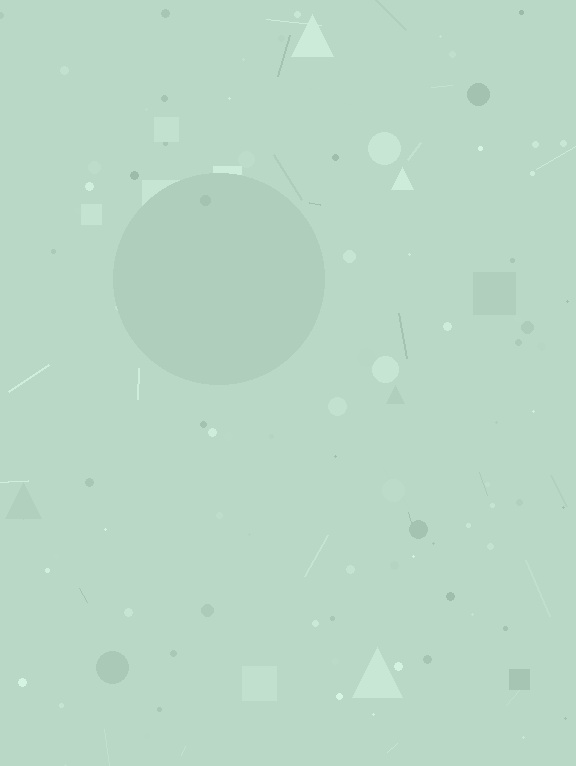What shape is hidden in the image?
A circle is hidden in the image.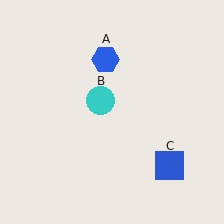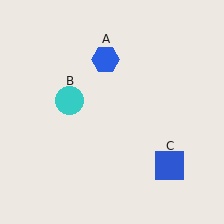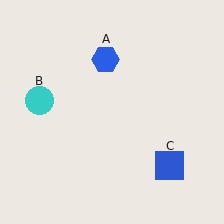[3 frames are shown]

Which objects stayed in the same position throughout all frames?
Blue hexagon (object A) and blue square (object C) remained stationary.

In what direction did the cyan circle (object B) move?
The cyan circle (object B) moved left.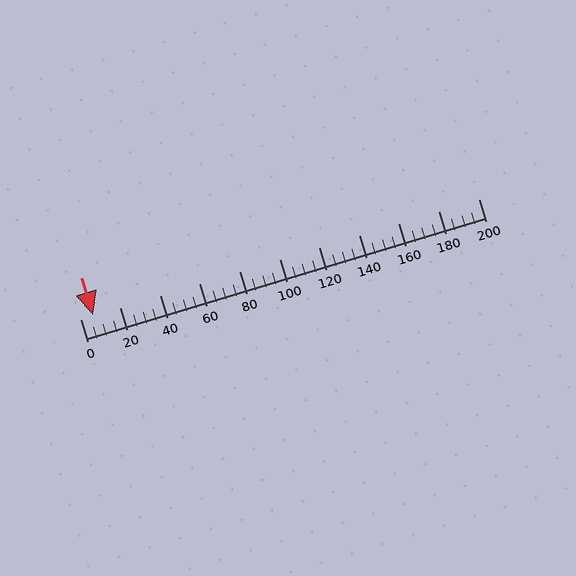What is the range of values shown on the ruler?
The ruler shows values from 0 to 200.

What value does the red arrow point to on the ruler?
The red arrow points to approximately 6.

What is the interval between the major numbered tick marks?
The major tick marks are spaced 20 units apart.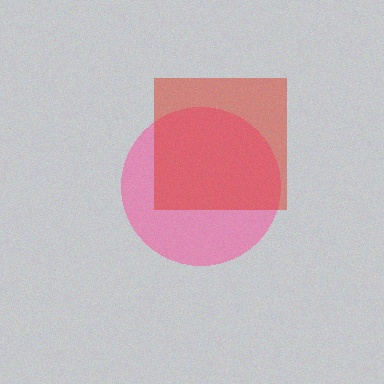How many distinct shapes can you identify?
There are 2 distinct shapes: a pink circle, a red square.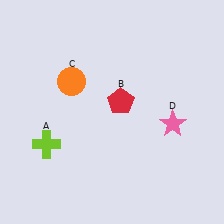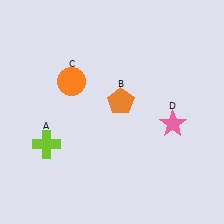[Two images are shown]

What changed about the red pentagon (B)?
In Image 1, B is red. In Image 2, it changed to orange.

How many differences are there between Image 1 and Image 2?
There is 1 difference between the two images.